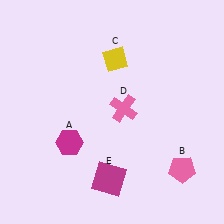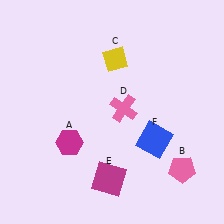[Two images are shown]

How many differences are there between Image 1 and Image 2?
There is 1 difference between the two images.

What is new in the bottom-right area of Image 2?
A blue square (F) was added in the bottom-right area of Image 2.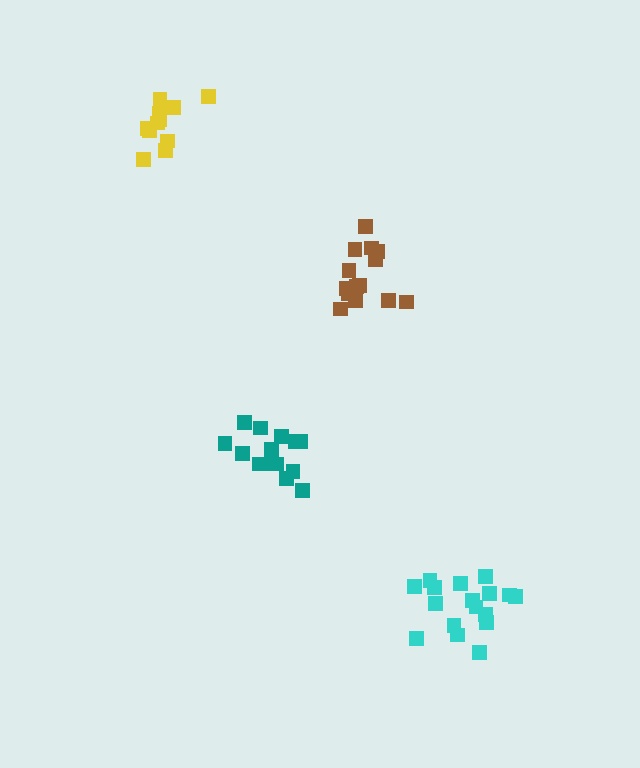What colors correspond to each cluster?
The clusters are colored: cyan, yellow, teal, brown.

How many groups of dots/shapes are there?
There are 4 groups.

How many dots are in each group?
Group 1: 17 dots, Group 2: 11 dots, Group 3: 14 dots, Group 4: 14 dots (56 total).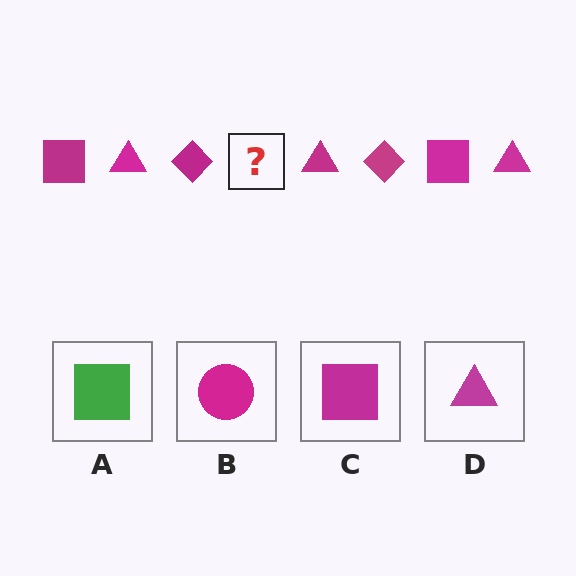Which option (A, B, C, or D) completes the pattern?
C.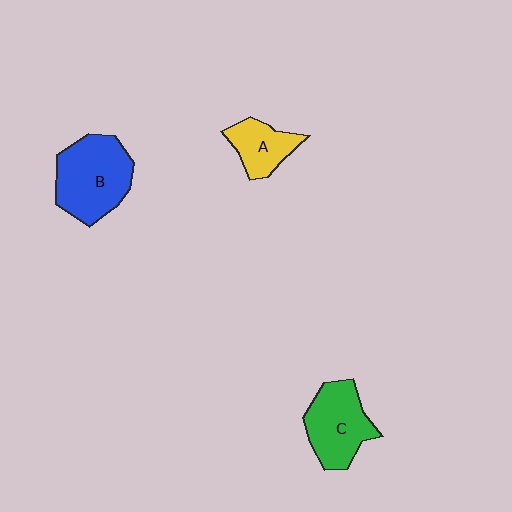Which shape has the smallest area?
Shape A (yellow).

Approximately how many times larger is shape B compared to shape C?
Approximately 1.2 times.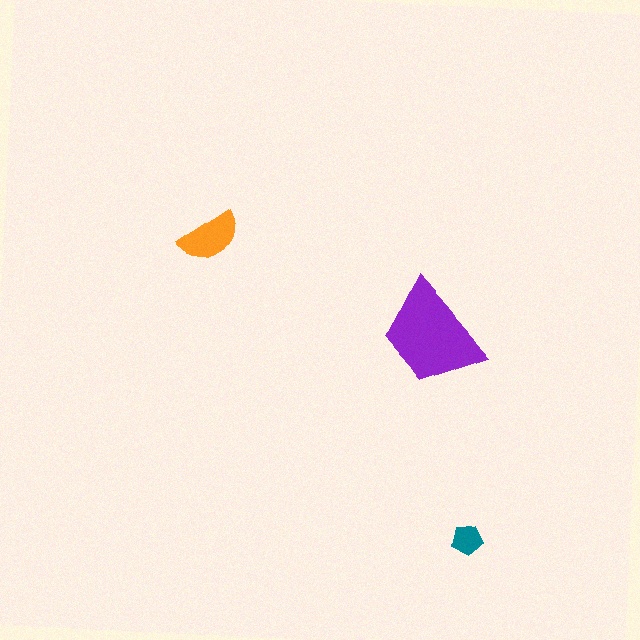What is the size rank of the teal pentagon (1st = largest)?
3rd.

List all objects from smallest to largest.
The teal pentagon, the orange semicircle, the purple trapezoid.